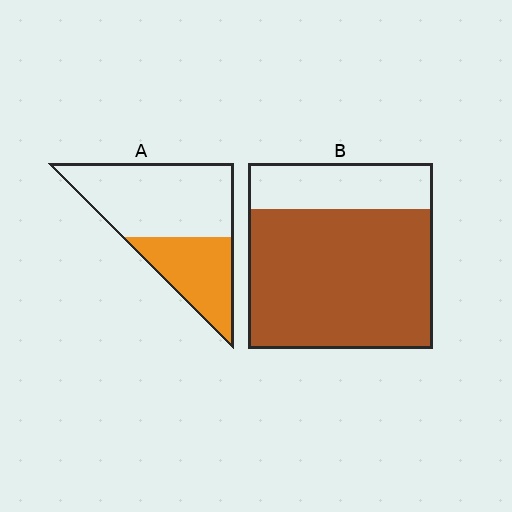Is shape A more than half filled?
No.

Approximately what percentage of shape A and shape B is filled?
A is approximately 35% and B is approximately 75%.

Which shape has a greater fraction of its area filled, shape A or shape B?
Shape B.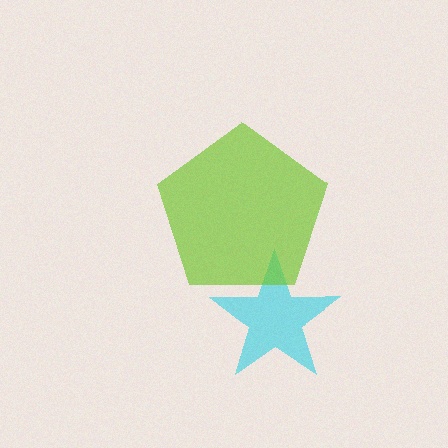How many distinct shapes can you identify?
There are 2 distinct shapes: a cyan star, a lime pentagon.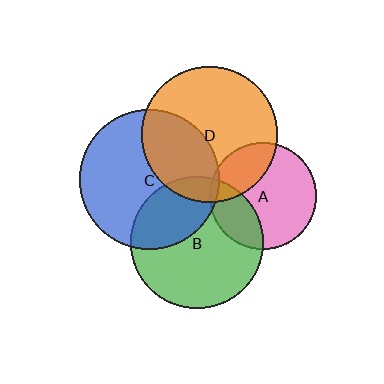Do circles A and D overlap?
Yes.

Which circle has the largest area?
Circle C (blue).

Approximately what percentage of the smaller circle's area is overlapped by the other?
Approximately 30%.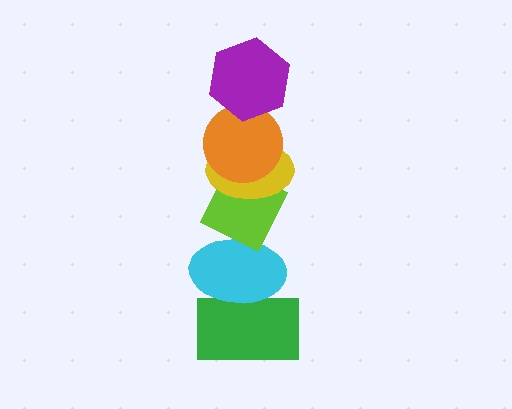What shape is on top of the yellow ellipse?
The orange circle is on top of the yellow ellipse.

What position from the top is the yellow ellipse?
The yellow ellipse is 3rd from the top.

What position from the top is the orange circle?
The orange circle is 2nd from the top.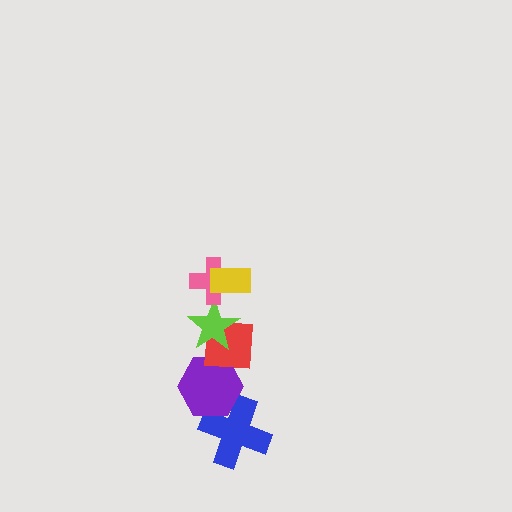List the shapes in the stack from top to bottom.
From top to bottom: the yellow rectangle, the pink cross, the lime star, the red square, the purple hexagon, the blue cross.